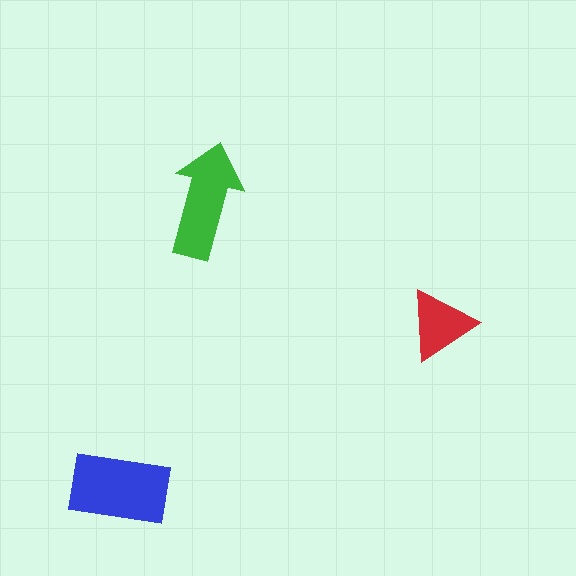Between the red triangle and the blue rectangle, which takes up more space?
The blue rectangle.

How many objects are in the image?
There are 3 objects in the image.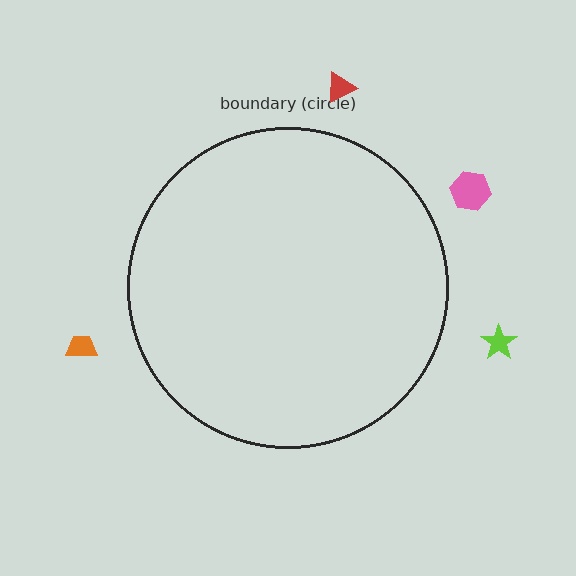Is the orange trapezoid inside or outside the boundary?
Outside.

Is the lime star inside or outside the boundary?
Outside.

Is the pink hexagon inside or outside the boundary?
Outside.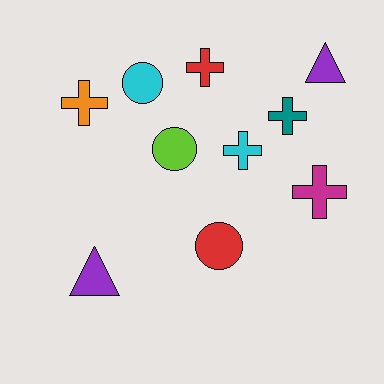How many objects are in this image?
There are 10 objects.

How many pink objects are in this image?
There are no pink objects.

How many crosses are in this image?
There are 5 crosses.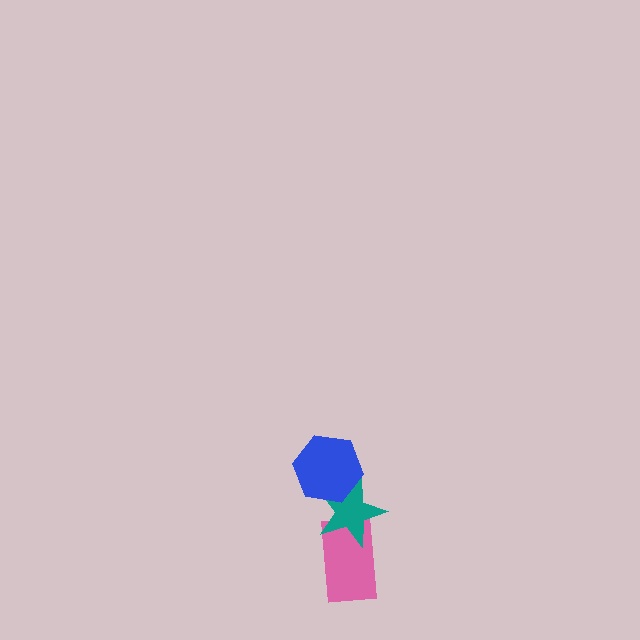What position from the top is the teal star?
The teal star is 2nd from the top.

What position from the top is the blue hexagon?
The blue hexagon is 1st from the top.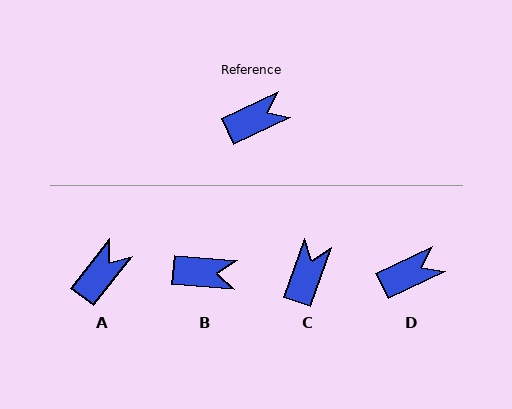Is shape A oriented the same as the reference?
No, it is off by about 26 degrees.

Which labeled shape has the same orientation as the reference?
D.